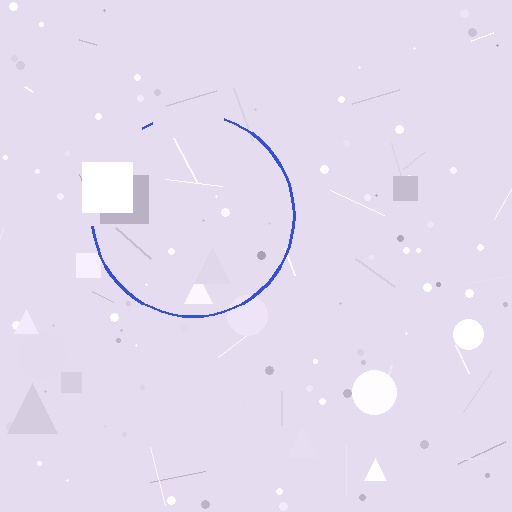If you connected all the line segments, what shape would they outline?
They would outline a circle.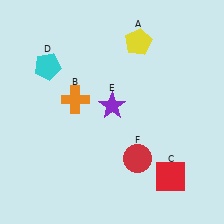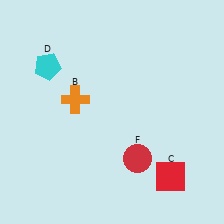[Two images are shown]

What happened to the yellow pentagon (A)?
The yellow pentagon (A) was removed in Image 2. It was in the top-right area of Image 1.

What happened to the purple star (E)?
The purple star (E) was removed in Image 2. It was in the top-right area of Image 1.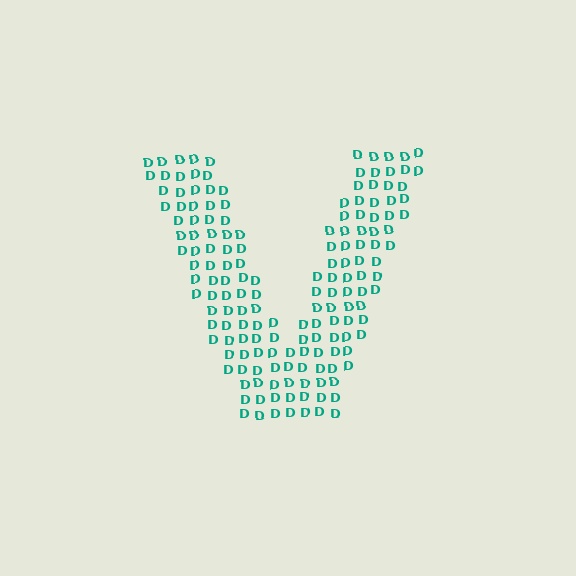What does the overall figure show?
The overall figure shows the letter V.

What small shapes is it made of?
It is made of small letter D's.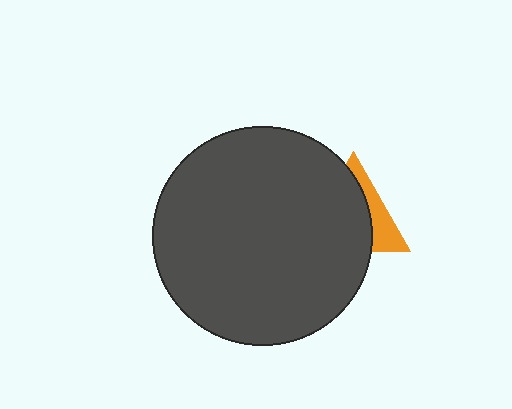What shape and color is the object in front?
The object in front is a dark gray circle.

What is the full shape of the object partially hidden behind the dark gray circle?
The partially hidden object is an orange triangle.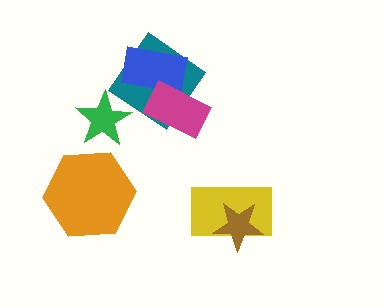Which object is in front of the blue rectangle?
The magenta rectangle is in front of the blue rectangle.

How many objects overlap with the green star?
0 objects overlap with the green star.